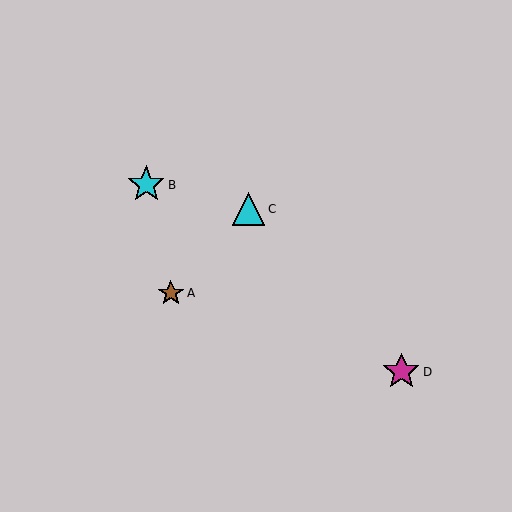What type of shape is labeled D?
Shape D is a magenta star.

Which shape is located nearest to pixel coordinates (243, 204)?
The cyan triangle (labeled C) at (248, 209) is nearest to that location.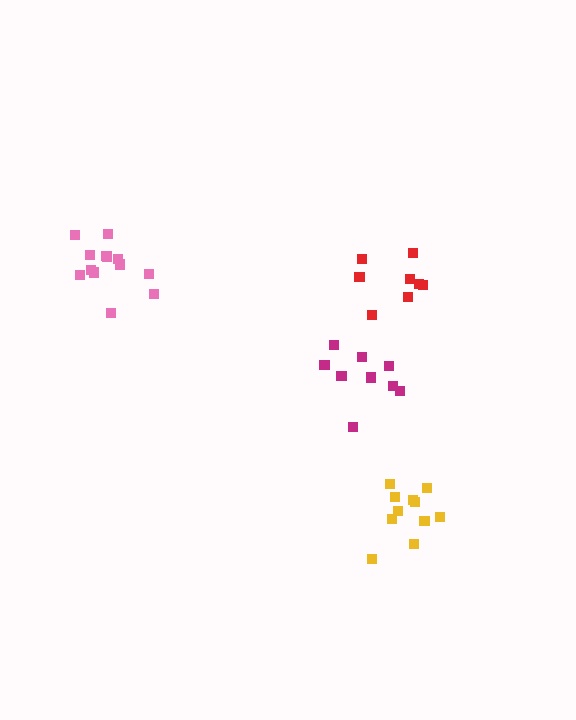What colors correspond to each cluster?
The clusters are colored: pink, magenta, yellow, red.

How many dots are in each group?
Group 1: 13 dots, Group 2: 9 dots, Group 3: 11 dots, Group 4: 8 dots (41 total).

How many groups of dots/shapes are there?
There are 4 groups.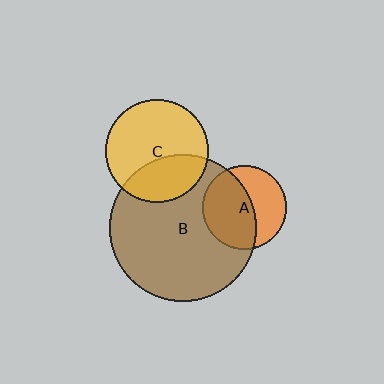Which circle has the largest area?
Circle B (brown).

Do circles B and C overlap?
Yes.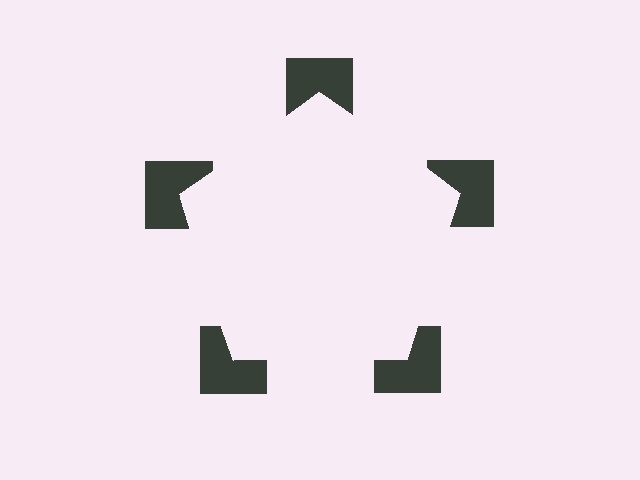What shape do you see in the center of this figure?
An illusory pentagon — its edges are inferred from the aligned wedge cuts in the notched squares, not physically drawn.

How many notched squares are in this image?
There are 5 — one at each vertex of the illusory pentagon.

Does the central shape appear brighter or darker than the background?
It typically appears slightly brighter than the background, even though no actual brightness change is drawn.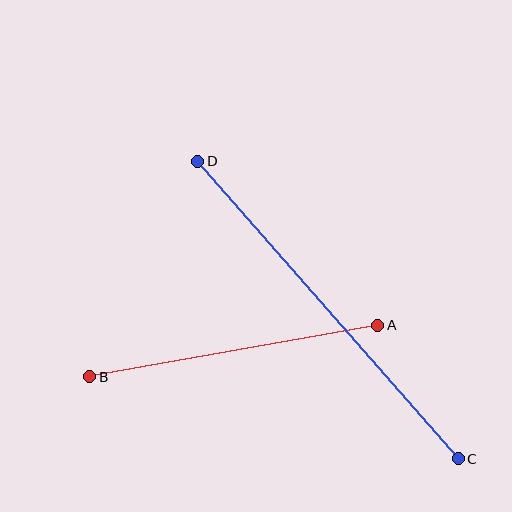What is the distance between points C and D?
The distance is approximately 396 pixels.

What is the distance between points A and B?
The distance is approximately 292 pixels.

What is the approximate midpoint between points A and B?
The midpoint is at approximately (234, 351) pixels.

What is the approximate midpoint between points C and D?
The midpoint is at approximately (328, 310) pixels.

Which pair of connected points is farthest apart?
Points C and D are farthest apart.